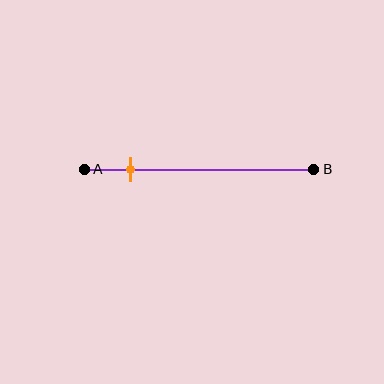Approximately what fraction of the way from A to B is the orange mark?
The orange mark is approximately 20% of the way from A to B.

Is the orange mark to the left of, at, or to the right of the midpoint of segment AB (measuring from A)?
The orange mark is to the left of the midpoint of segment AB.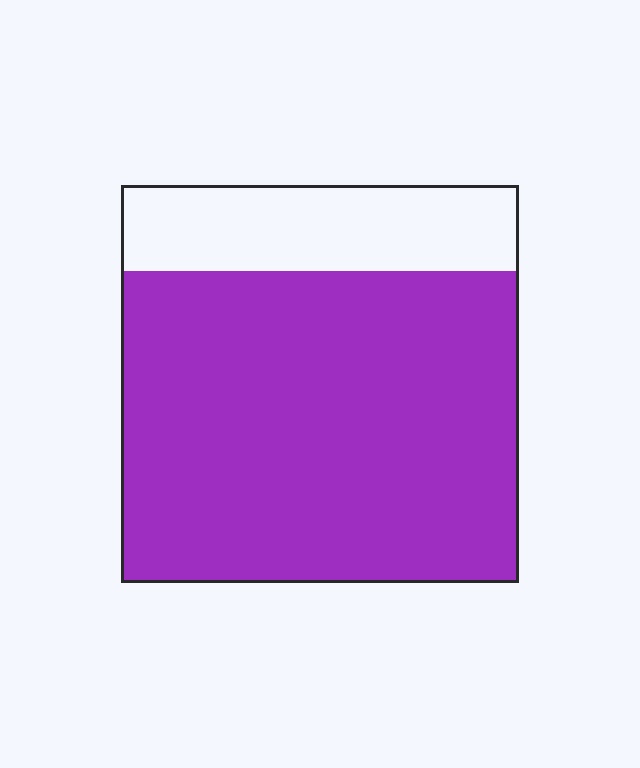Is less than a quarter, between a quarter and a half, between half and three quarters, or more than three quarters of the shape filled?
More than three quarters.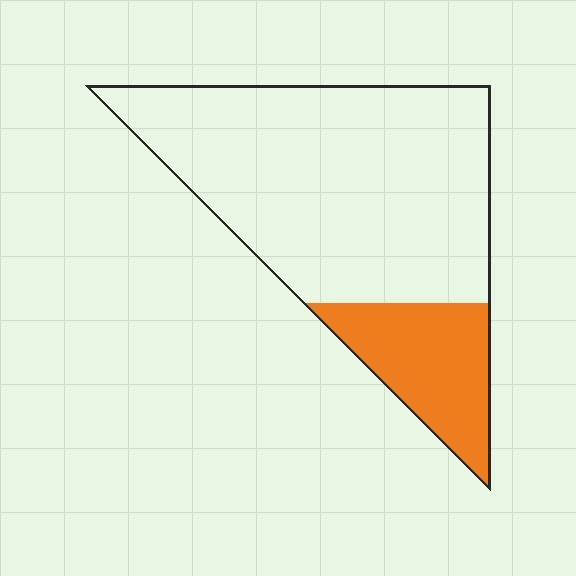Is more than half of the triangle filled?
No.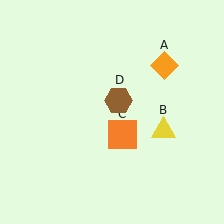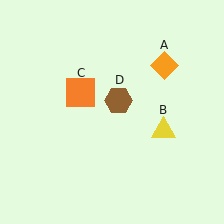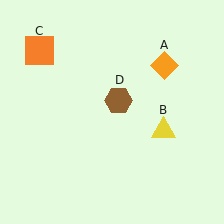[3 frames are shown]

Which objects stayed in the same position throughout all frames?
Orange diamond (object A) and yellow triangle (object B) and brown hexagon (object D) remained stationary.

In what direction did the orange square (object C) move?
The orange square (object C) moved up and to the left.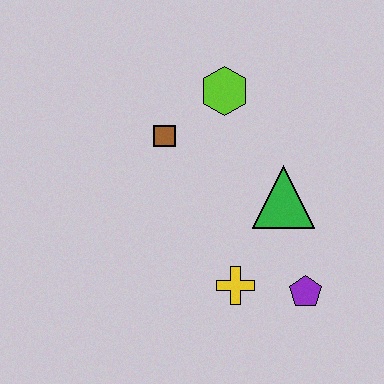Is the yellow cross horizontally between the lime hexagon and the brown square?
No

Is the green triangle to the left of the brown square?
No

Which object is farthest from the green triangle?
The brown square is farthest from the green triangle.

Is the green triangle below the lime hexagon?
Yes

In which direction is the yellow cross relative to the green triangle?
The yellow cross is below the green triangle.